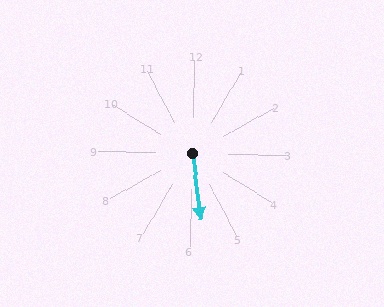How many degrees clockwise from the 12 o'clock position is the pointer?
Approximately 171 degrees.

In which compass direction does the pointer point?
South.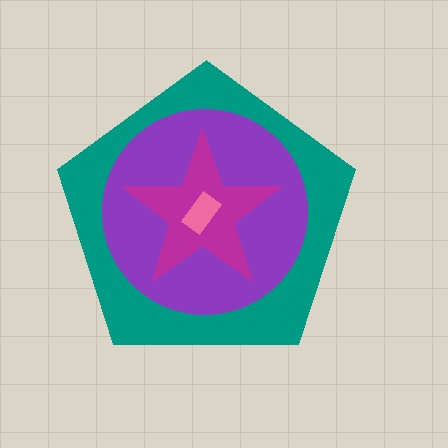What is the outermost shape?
The teal pentagon.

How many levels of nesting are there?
4.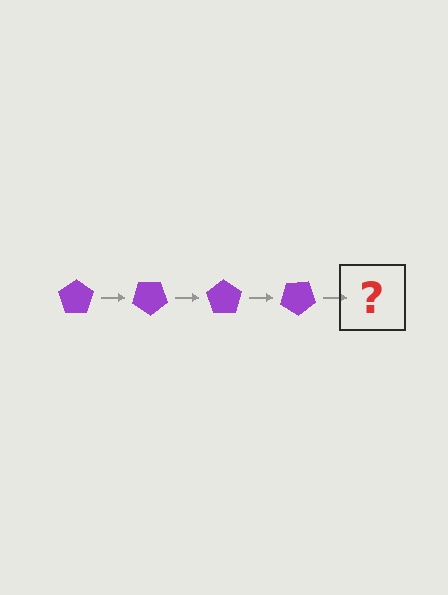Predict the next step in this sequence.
The next step is a purple pentagon rotated 140 degrees.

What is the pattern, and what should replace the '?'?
The pattern is that the pentagon rotates 35 degrees each step. The '?' should be a purple pentagon rotated 140 degrees.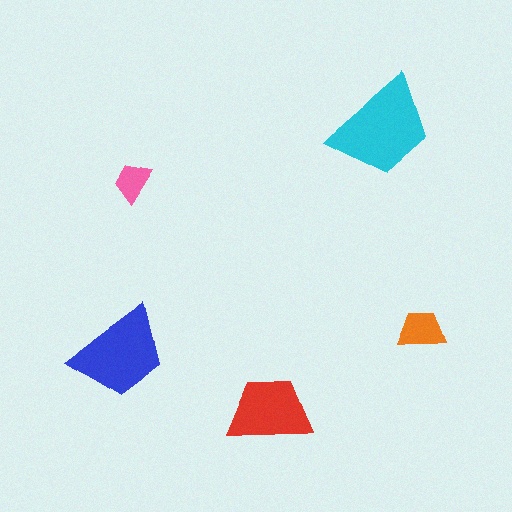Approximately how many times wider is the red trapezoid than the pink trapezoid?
About 2 times wider.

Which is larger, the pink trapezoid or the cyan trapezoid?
The cyan one.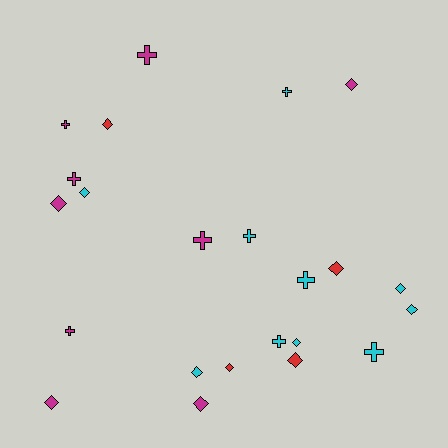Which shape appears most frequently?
Diamond, with 13 objects.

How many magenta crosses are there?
There are 5 magenta crosses.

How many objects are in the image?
There are 23 objects.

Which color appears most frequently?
Cyan, with 10 objects.